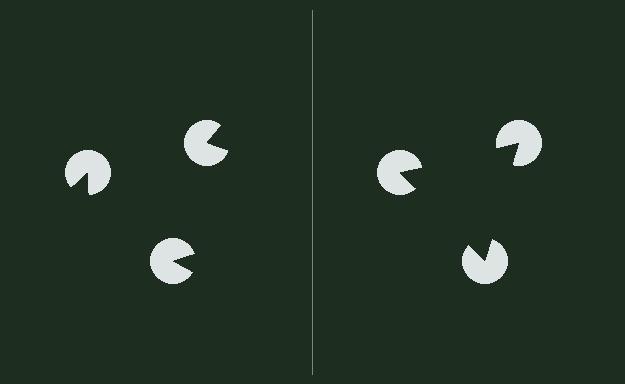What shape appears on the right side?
An illusory triangle.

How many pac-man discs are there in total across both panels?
6 — 3 on each side.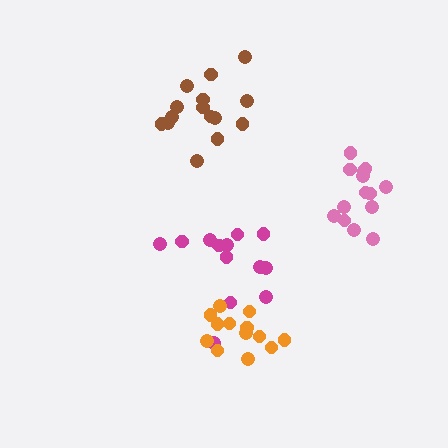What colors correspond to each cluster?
The clusters are colored: magenta, orange, pink, brown.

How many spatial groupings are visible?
There are 4 spatial groupings.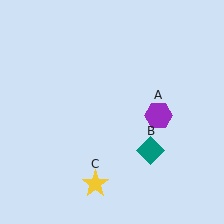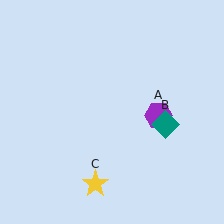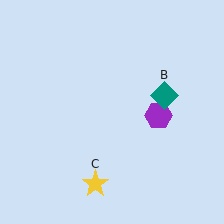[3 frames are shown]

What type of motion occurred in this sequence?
The teal diamond (object B) rotated counterclockwise around the center of the scene.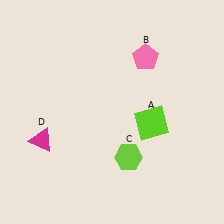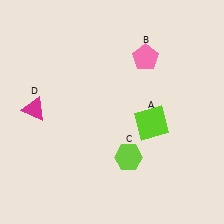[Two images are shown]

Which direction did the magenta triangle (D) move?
The magenta triangle (D) moved up.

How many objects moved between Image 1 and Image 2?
1 object moved between the two images.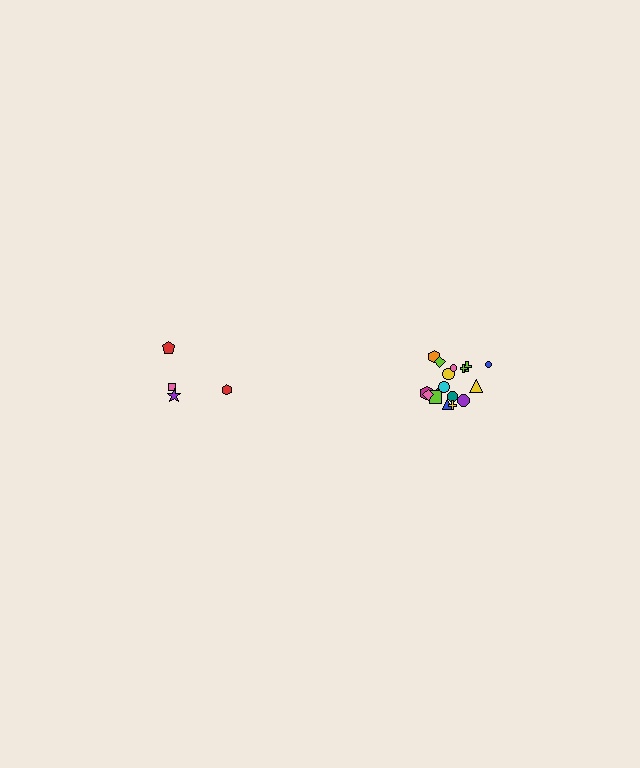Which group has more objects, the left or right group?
The right group.